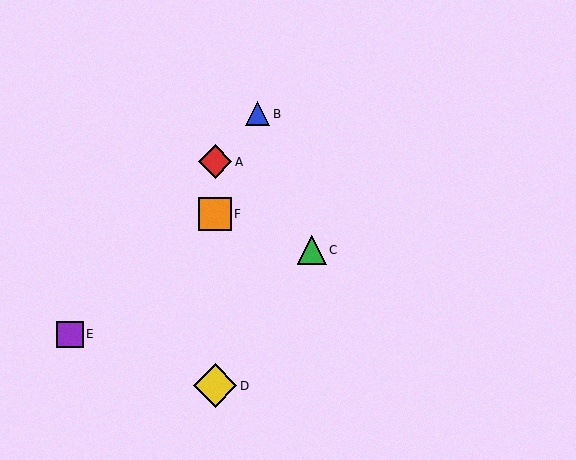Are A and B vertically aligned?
No, A is at x≈215 and B is at x≈258.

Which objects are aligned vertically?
Objects A, D, F are aligned vertically.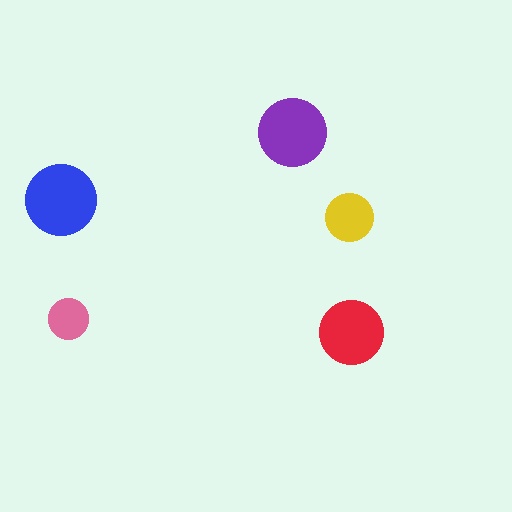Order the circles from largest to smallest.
the blue one, the purple one, the red one, the yellow one, the pink one.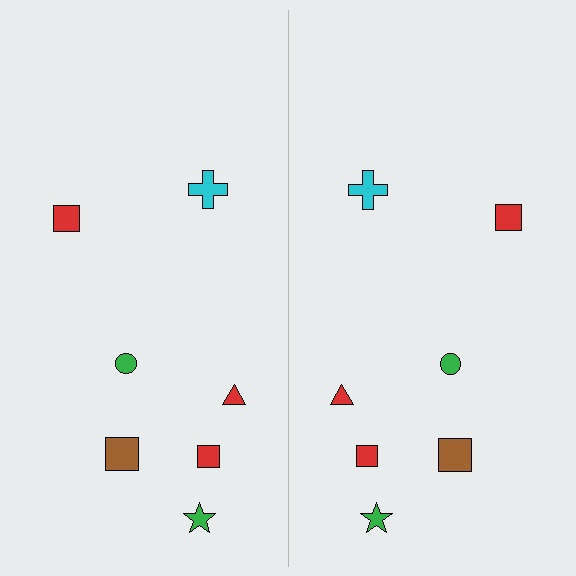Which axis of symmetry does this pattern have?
The pattern has a vertical axis of symmetry running through the center of the image.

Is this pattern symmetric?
Yes, this pattern has bilateral (reflection) symmetry.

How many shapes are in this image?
There are 14 shapes in this image.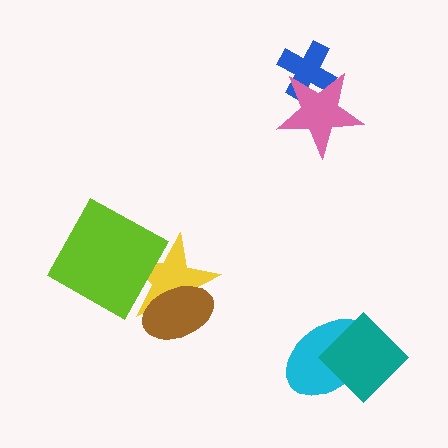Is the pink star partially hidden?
No, no other shape covers it.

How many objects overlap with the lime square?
1 object overlaps with the lime square.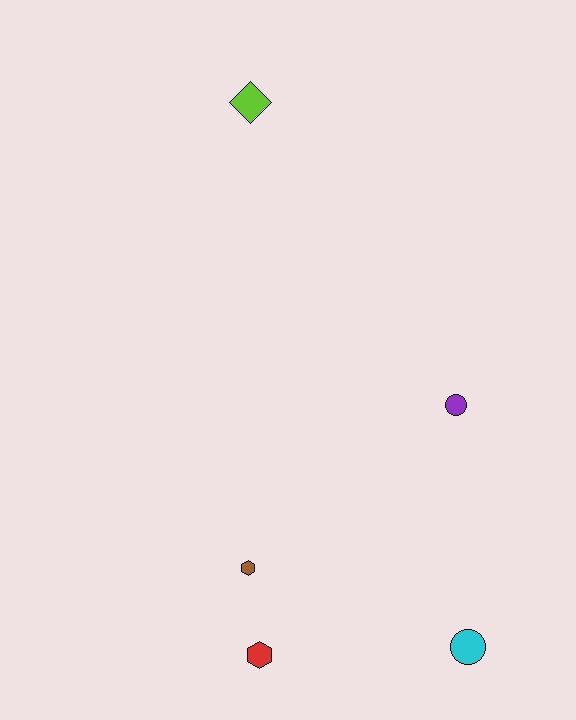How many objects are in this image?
There are 5 objects.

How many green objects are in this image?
There are no green objects.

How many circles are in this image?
There are 2 circles.